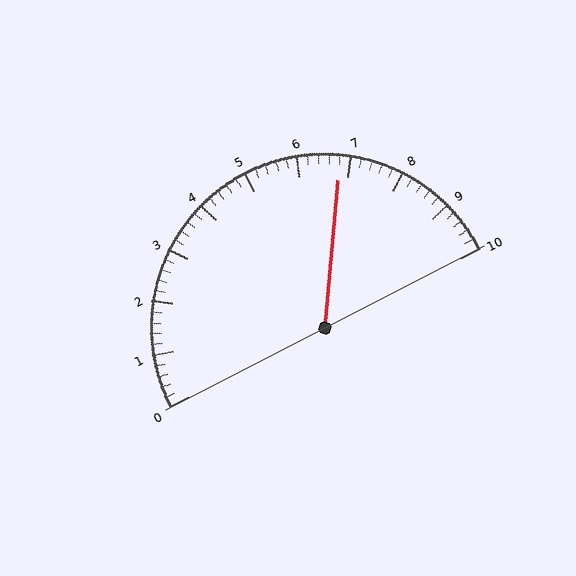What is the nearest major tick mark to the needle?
The nearest major tick mark is 7.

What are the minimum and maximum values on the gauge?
The gauge ranges from 0 to 10.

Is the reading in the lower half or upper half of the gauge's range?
The reading is in the upper half of the range (0 to 10).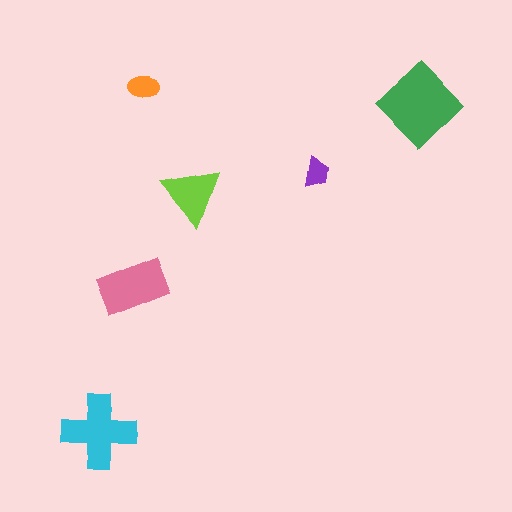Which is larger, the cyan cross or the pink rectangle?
The cyan cross.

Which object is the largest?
The green diamond.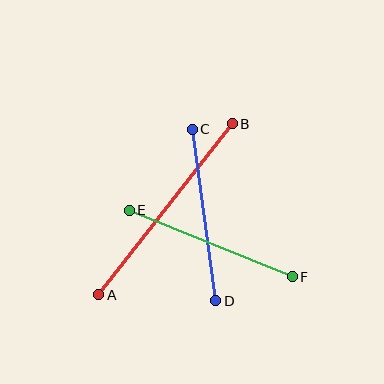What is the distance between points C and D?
The distance is approximately 173 pixels.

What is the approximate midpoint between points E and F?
The midpoint is at approximately (211, 243) pixels.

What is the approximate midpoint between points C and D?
The midpoint is at approximately (204, 215) pixels.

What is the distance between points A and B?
The distance is approximately 217 pixels.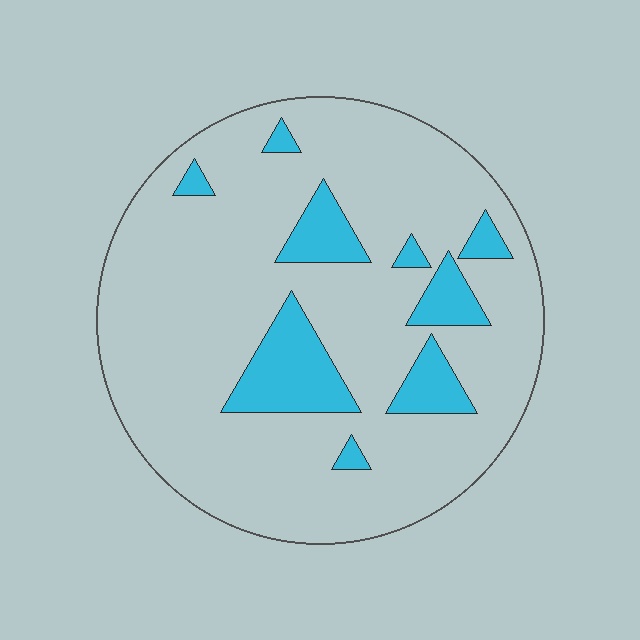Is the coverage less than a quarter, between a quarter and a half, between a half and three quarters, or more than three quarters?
Less than a quarter.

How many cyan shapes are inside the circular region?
9.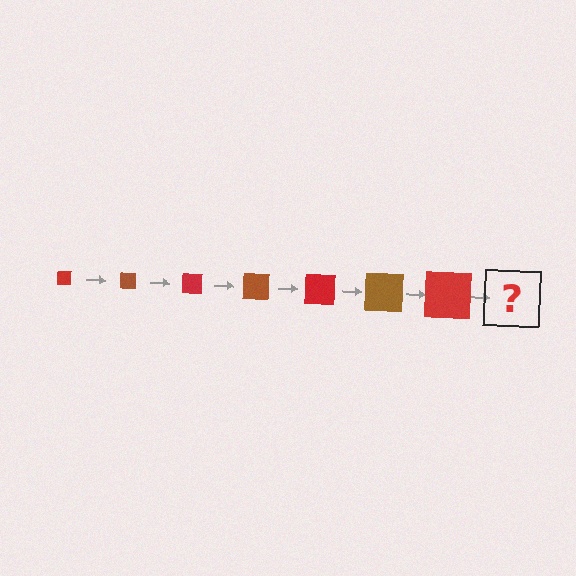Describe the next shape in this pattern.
It should be a brown square, larger than the previous one.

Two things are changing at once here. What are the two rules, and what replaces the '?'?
The two rules are that the square grows larger each step and the color cycles through red and brown. The '?' should be a brown square, larger than the previous one.